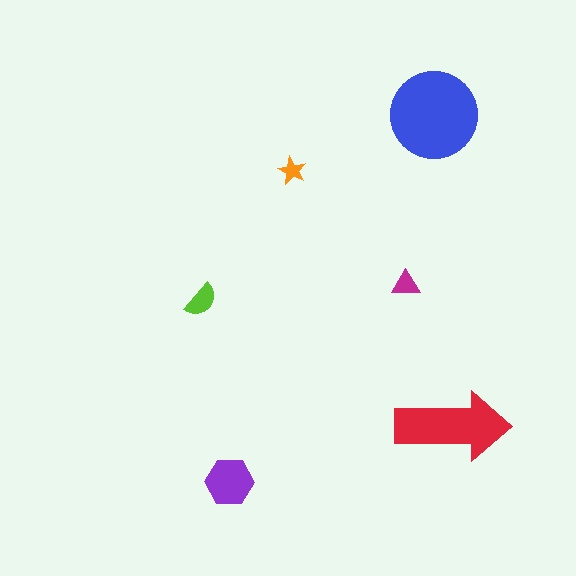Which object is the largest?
The blue circle.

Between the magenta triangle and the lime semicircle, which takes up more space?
The lime semicircle.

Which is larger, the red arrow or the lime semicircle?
The red arrow.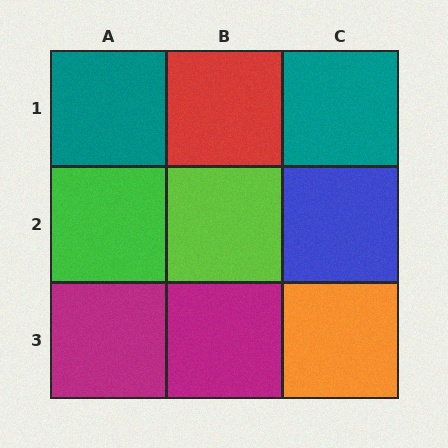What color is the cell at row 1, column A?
Teal.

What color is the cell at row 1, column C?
Teal.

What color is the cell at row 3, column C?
Orange.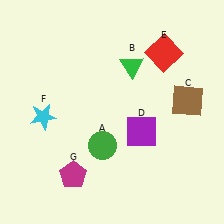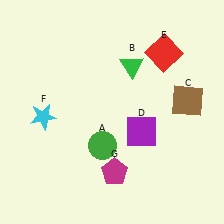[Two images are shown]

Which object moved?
The magenta pentagon (G) moved right.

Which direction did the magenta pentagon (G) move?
The magenta pentagon (G) moved right.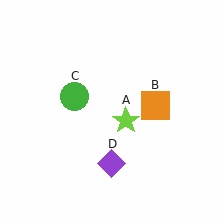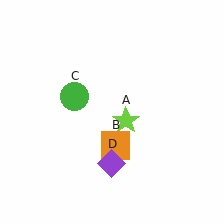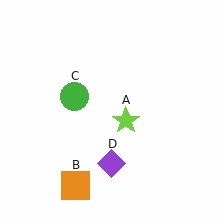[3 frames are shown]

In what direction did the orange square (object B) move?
The orange square (object B) moved down and to the left.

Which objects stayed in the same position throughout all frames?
Lime star (object A) and green circle (object C) and purple diamond (object D) remained stationary.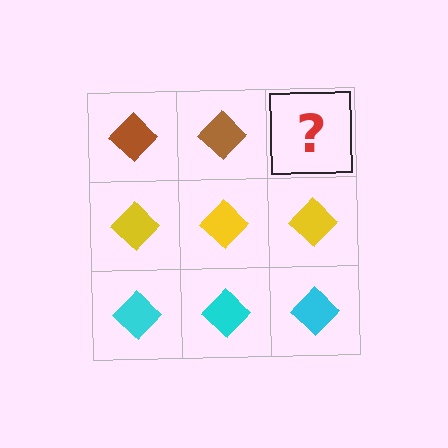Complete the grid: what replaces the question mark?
The question mark should be replaced with a brown diamond.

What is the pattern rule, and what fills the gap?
The rule is that each row has a consistent color. The gap should be filled with a brown diamond.